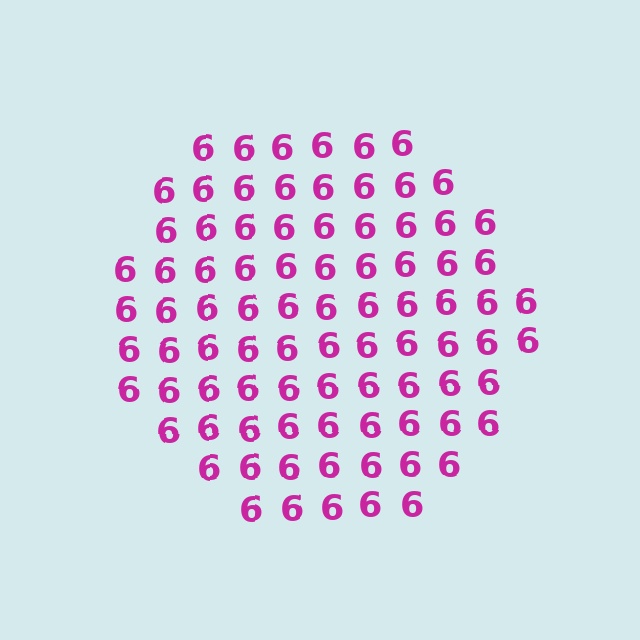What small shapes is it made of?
It is made of small digit 6's.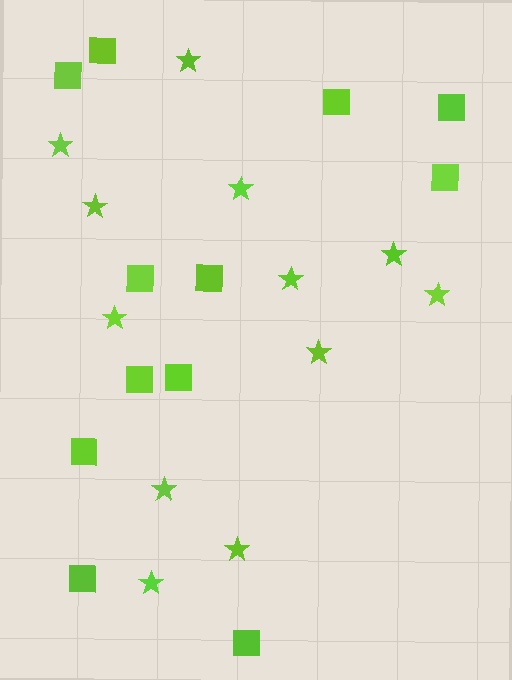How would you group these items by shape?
There are 2 groups: one group of squares (12) and one group of stars (12).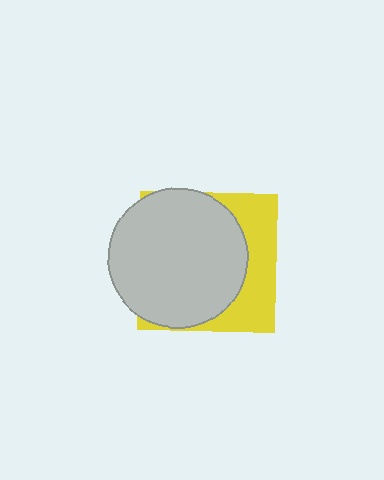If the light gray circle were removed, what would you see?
You would see the complete yellow square.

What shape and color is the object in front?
The object in front is a light gray circle.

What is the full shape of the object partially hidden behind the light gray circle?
The partially hidden object is a yellow square.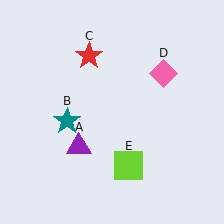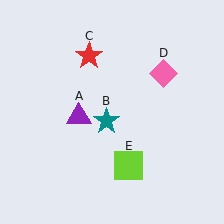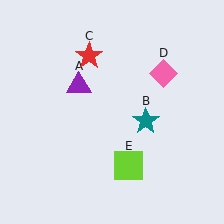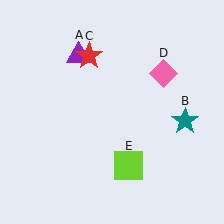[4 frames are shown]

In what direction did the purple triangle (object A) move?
The purple triangle (object A) moved up.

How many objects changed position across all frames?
2 objects changed position: purple triangle (object A), teal star (object B).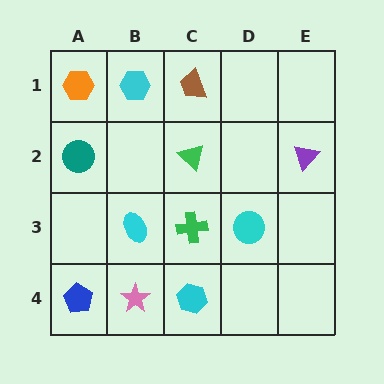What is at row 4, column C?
A cyan hexagon.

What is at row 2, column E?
A purple triangle.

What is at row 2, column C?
A green triangle.